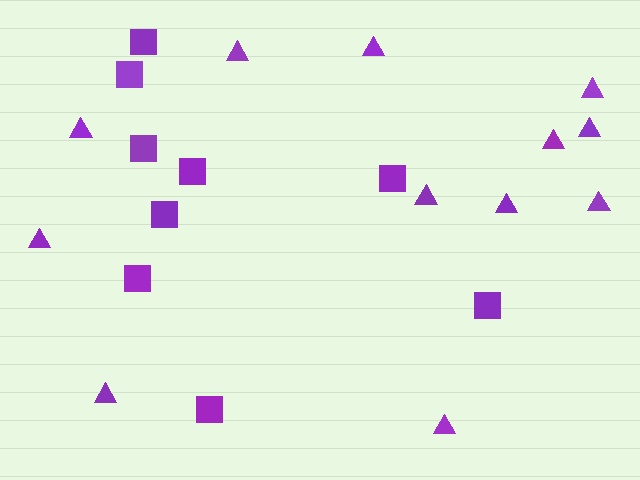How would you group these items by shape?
There are 2 groups: one group of squares (9) and one group of triangles (12).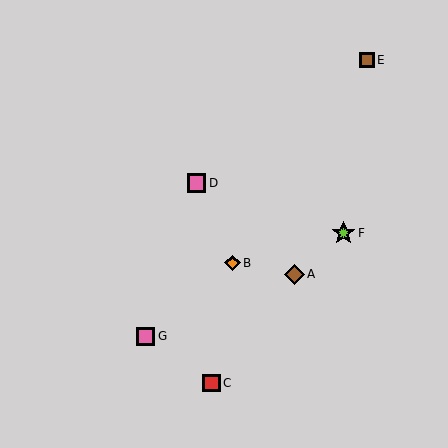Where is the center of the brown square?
The center of the brown square is at (367, 60).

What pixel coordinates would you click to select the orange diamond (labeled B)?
Click at (233, 263) to select the orange diamond B.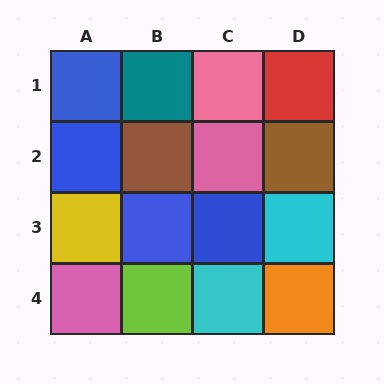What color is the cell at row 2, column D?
Brown.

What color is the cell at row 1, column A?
Blue.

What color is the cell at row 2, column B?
Brown.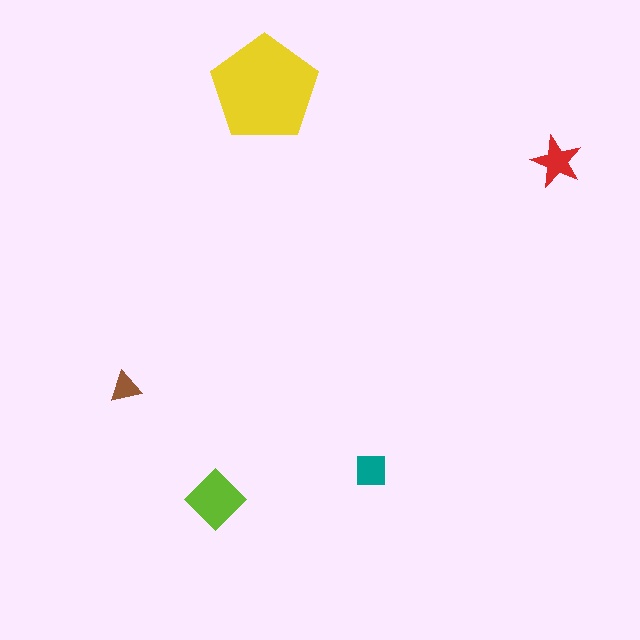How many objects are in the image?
There are 5 objects in the image.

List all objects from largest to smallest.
The yellow pentagon, the lime diamond, the red star, the teal square, the brown triangle.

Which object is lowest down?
The lime diamond is bottommost.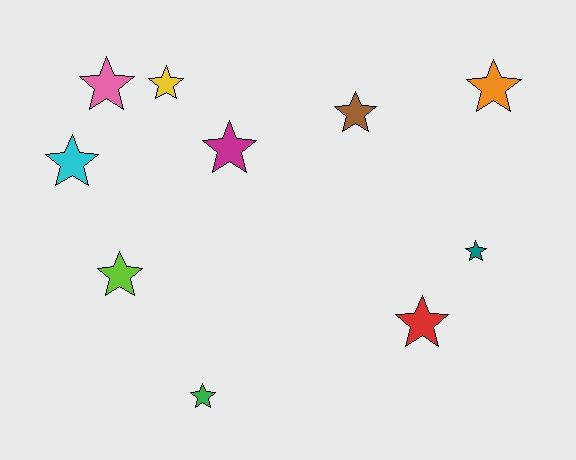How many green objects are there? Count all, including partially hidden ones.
There is 1 green object.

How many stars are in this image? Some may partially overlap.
There are 10 stars.